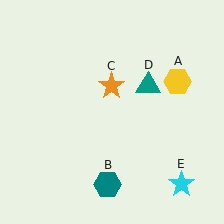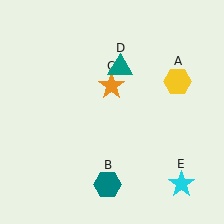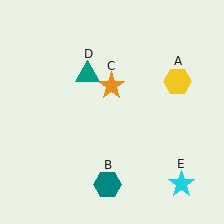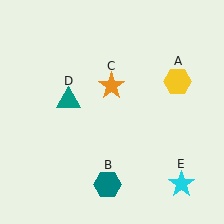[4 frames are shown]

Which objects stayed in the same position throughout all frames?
Yellow hexagon (object A) and teal hexagon (object B) and orange star (object C) and cyan star (object E) remained stationary.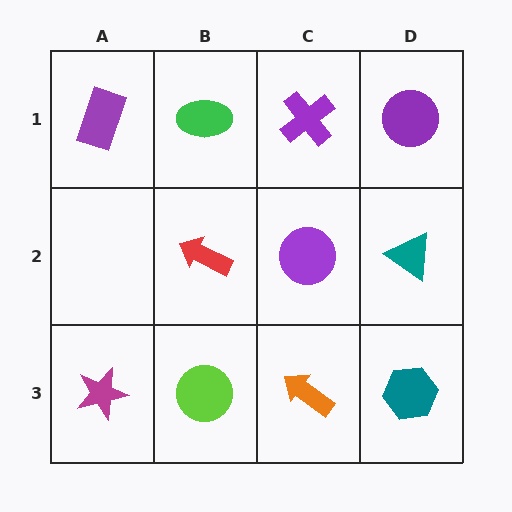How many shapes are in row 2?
3 shapes.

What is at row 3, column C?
An orange arrow.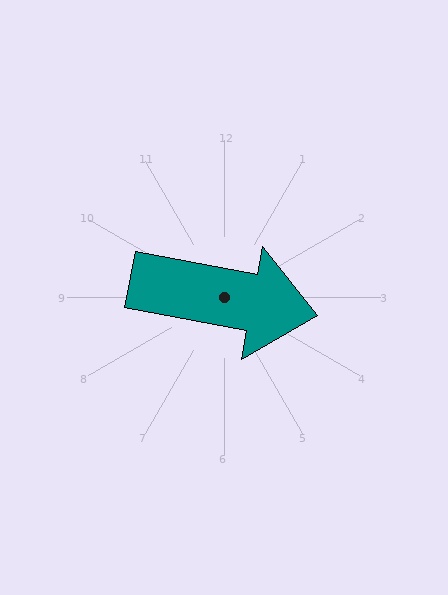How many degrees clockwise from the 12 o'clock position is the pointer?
Approximately 101 degrees.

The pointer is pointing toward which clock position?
Roughly 3 o'clock.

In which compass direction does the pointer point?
East.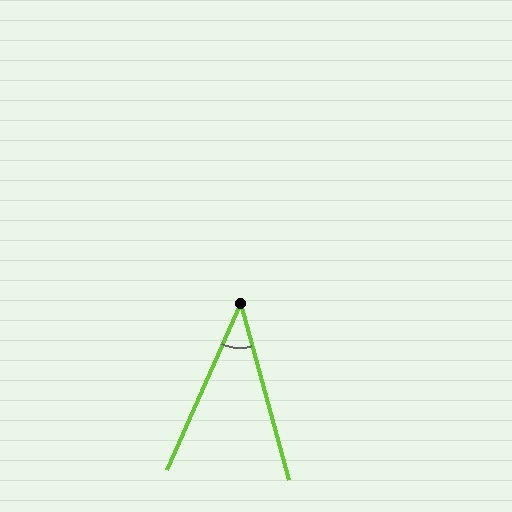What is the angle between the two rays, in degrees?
Approximately 39 degrees.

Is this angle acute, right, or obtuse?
It is acute.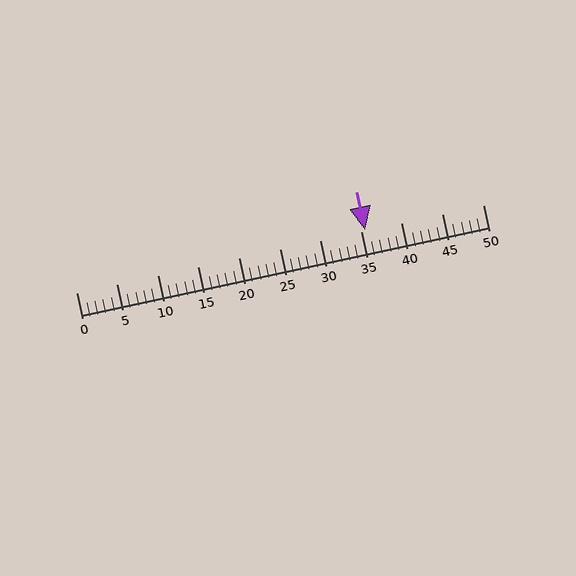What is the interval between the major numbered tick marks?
The major tick marks are spaced 5 units apart.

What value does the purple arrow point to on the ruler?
The purple arrow points to approximately 36.